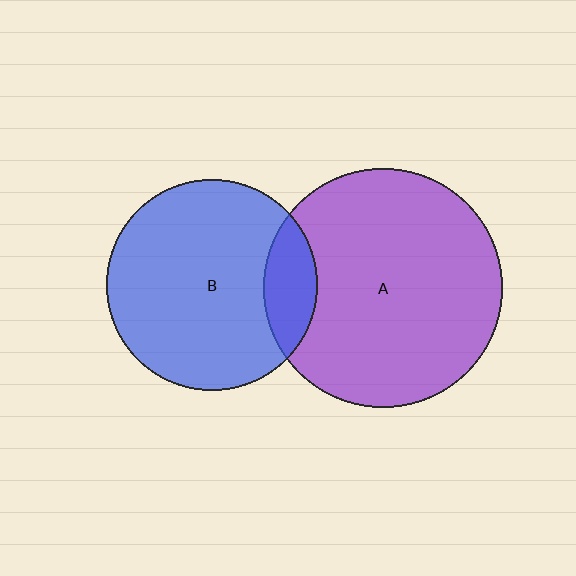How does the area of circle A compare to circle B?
Approximately 1.3 times.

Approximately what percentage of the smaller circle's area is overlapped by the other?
Approximately 15%.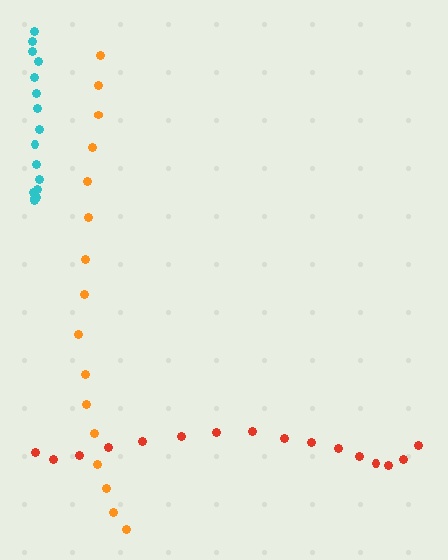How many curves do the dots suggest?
There are 3 distinct paths.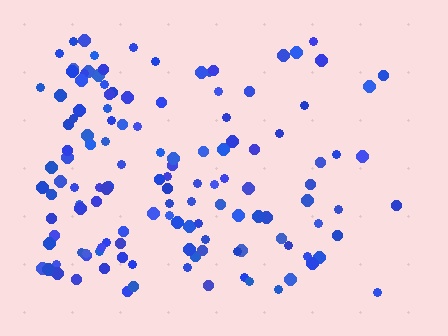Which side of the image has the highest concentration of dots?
The left.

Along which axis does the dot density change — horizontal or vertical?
Horizontal.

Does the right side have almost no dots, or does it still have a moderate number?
Still a moderate number, just noticeably fewer than the left.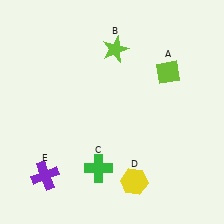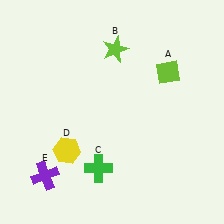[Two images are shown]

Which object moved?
The yellow hexagon (D) moved left.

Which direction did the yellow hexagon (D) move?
The yellow hexagon (D) moved left.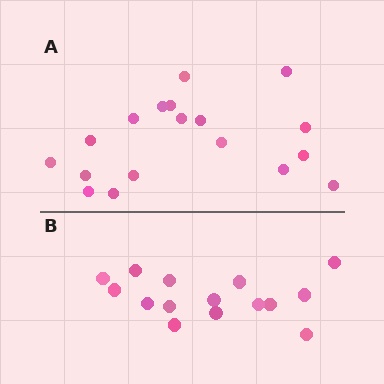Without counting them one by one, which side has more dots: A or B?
Region A (the top region) has more dots.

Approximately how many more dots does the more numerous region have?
Region A has just a few more — roughly 2 or 3 more dots than region B.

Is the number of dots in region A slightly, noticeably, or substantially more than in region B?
Region A has only slightly more — the two regions are fairly close. The ratio is roughly 1.2 to 1.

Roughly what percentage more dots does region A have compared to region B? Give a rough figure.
About 20% more.